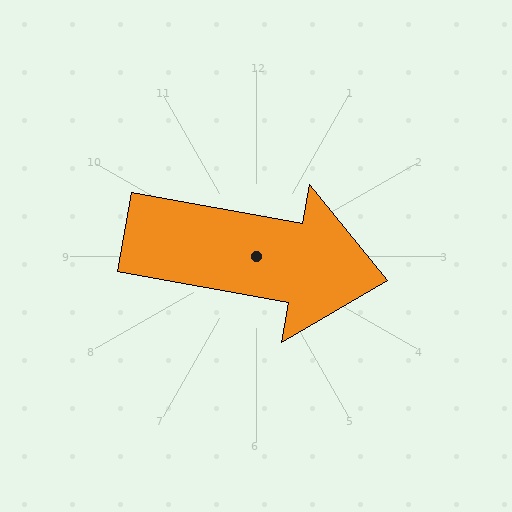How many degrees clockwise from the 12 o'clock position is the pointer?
Approximately 100 degrees.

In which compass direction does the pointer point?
East.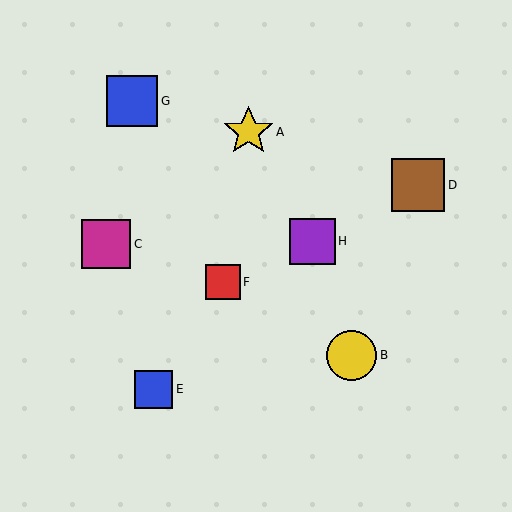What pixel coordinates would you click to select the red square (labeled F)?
Click at (223, 282) to select the red square F.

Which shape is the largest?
The brown square (labeled D) is the largest.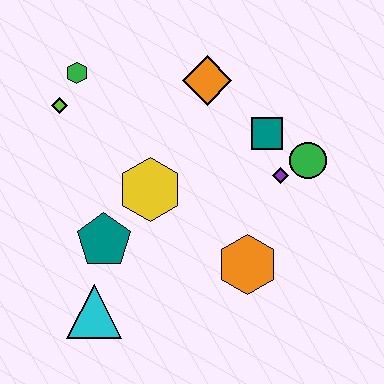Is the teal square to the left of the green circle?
Yes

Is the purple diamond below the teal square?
Yes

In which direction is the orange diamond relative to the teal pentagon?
The orange diamond is above the teal pentagon.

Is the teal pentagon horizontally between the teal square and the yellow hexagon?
No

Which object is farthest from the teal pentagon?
The green circle is farthest from the teal pentagon.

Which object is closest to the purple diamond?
The green circle is closest to the purple diamond.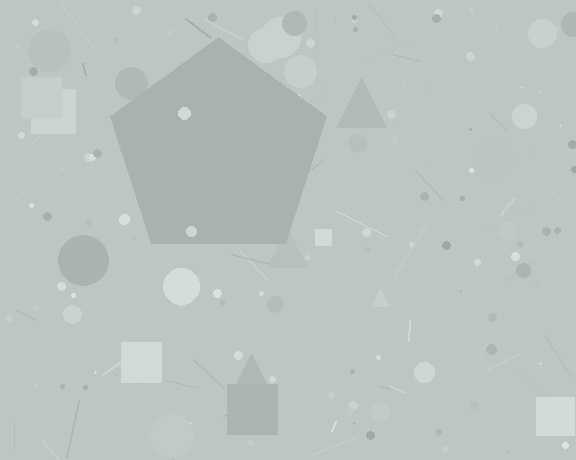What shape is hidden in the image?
A pentagon is hidden in the image.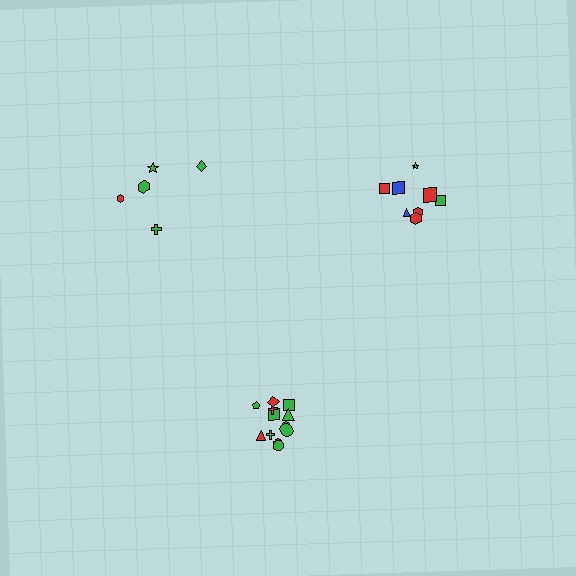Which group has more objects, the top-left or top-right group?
The top-right group.